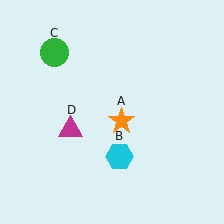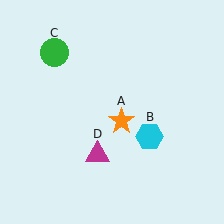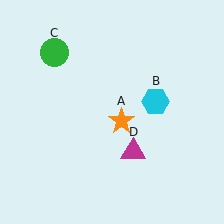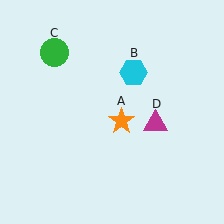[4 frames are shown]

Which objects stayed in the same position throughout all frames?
Orange star (object A) and green circle (object C) remained stationary.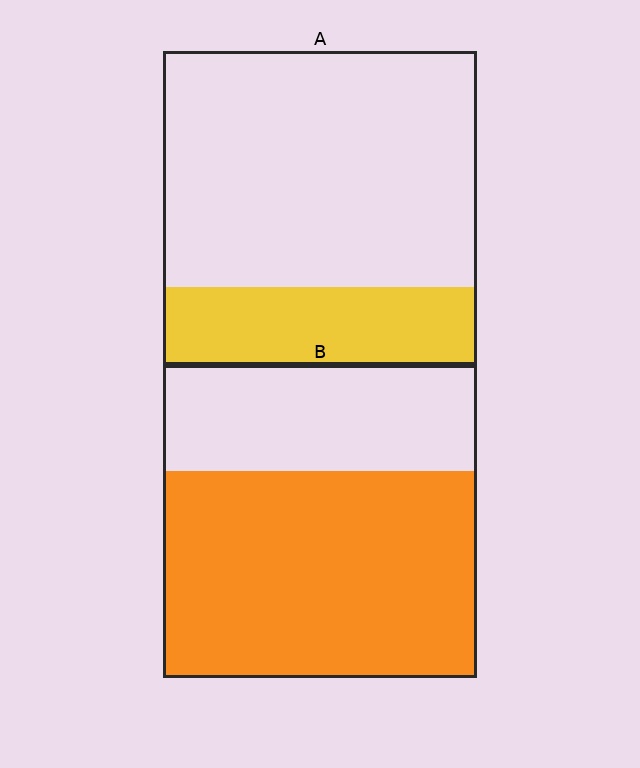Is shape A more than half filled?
No.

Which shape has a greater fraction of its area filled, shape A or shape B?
Shape B.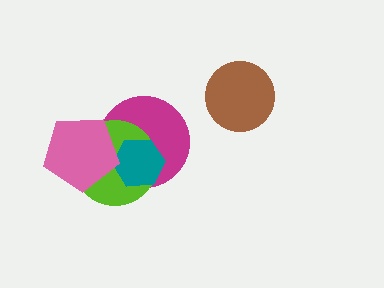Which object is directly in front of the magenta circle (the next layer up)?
The lime circle is directly in front of the magenta circle.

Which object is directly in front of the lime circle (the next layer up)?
The teal hexagon is directly in front of the lime circle.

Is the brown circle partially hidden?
No, no other shape covers it.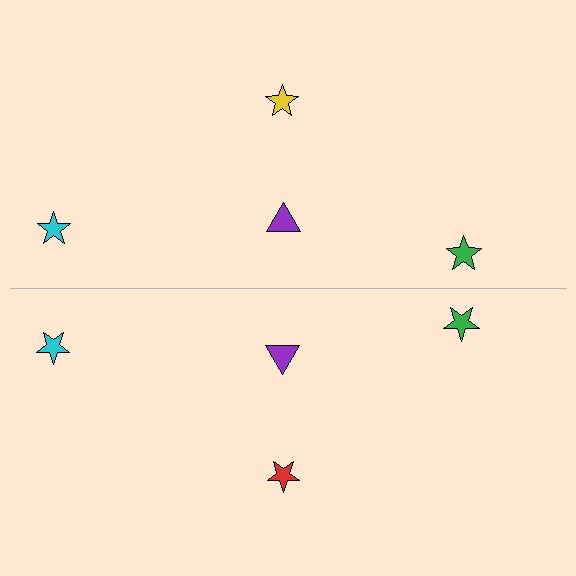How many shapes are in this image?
There are 8 shapes in this image.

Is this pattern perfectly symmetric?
No, the pattern is not perfectly symmetric. The red star on the bottom side breaks the symmetry — its mirror counterpart is yellow.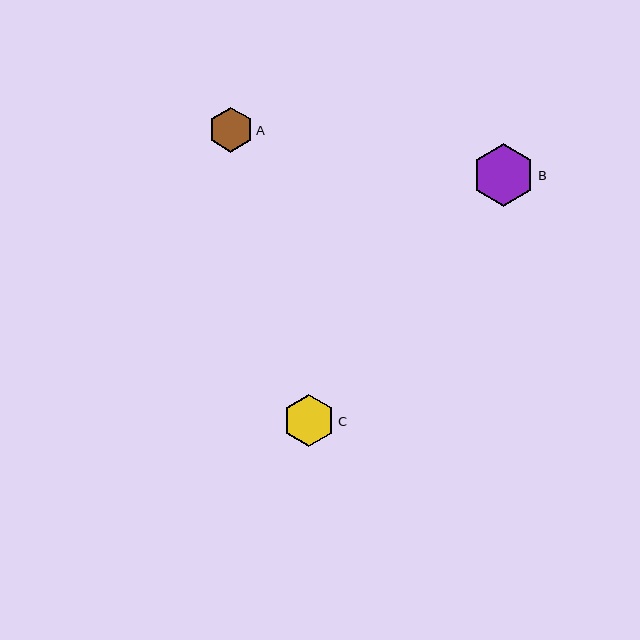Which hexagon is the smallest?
Hexagon A is the smallest with a size of approximately 45 pixels.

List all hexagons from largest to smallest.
From largest to smallest: B, C, A.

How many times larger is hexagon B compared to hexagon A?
Hexagon B is approximately 1.4 times the size of hexagon A.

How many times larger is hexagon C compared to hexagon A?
Hexagon C is approximately 1.2 times the size of hexagon A.